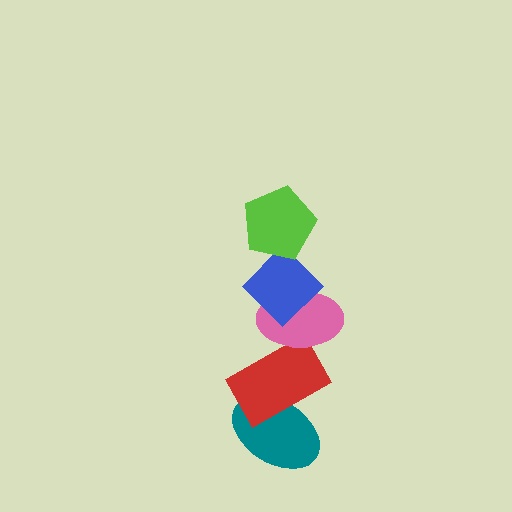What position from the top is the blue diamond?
The blue diamond is 2nd from the top.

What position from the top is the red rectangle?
The red rectangle is 4th from the top.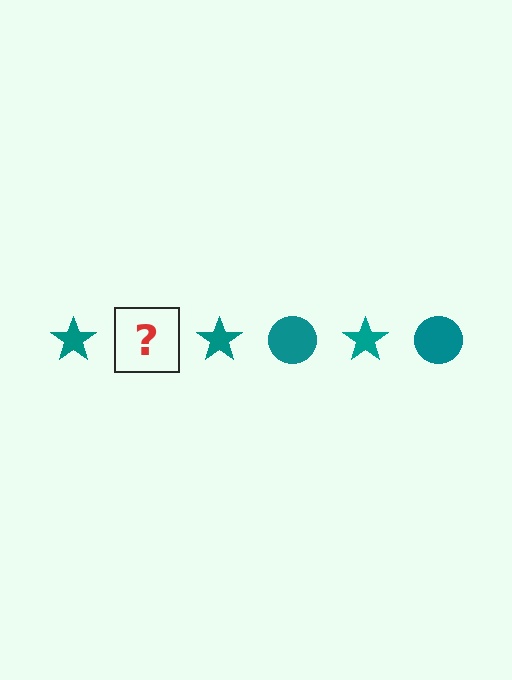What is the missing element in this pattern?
The missing element is a teal circle.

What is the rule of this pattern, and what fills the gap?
The rule is that the pattern cycles through star, circle shapes in teal. The gap should be filled with a teal circle.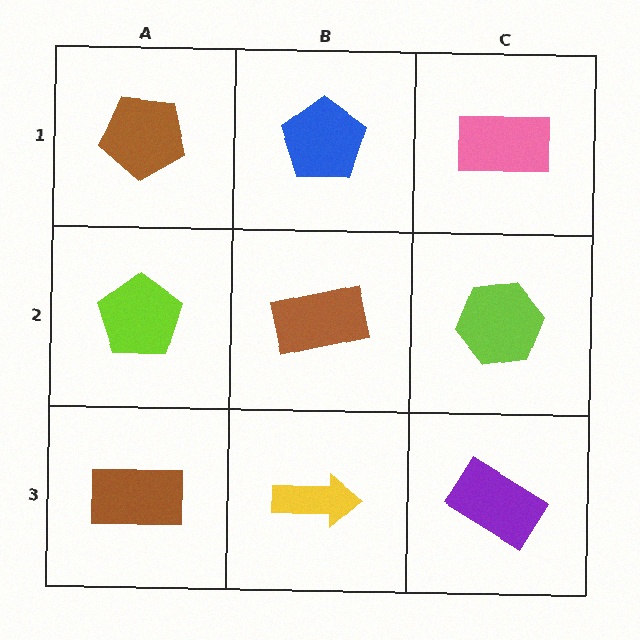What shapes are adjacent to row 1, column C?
A lime hexagon (row 2, column C), a blue pentagon (row 1, column B).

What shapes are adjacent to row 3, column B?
A brown rectangle (row 2, column B), a brown rectangle (row 3, column A), a purple rectangle (row 3, column C).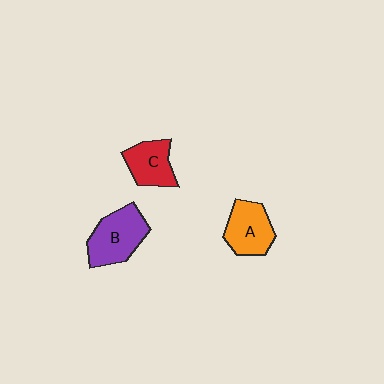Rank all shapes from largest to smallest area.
From largest to smallest: B (purple), A (orange), C (red).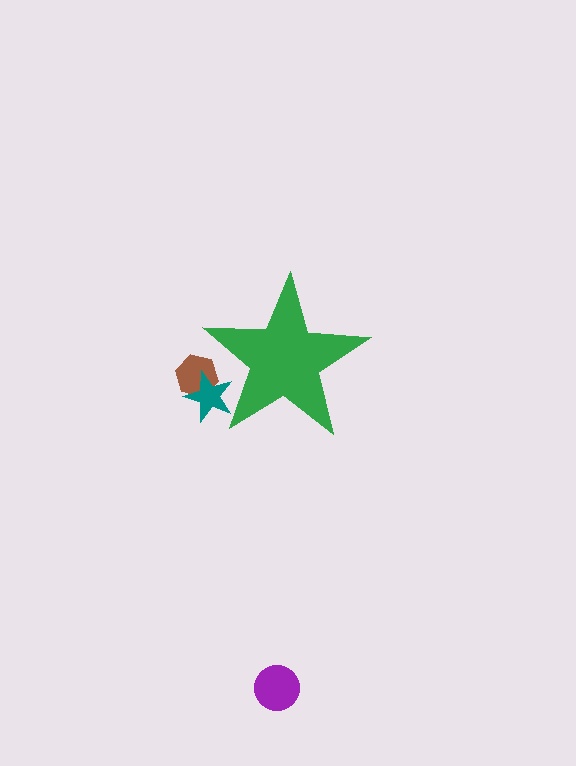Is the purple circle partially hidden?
No, the purple circle is fully visible.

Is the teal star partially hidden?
Yes, the teal star is partially hidden behind the green star.